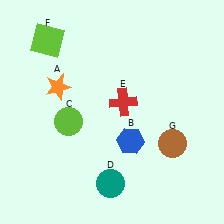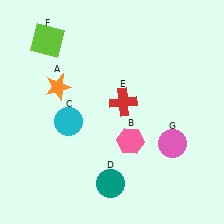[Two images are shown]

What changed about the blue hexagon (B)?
In Image 1, B is blue. In Image 2, it changed to pink.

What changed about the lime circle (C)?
In Image 1, C is lime. In Image 2, it changed to cyan.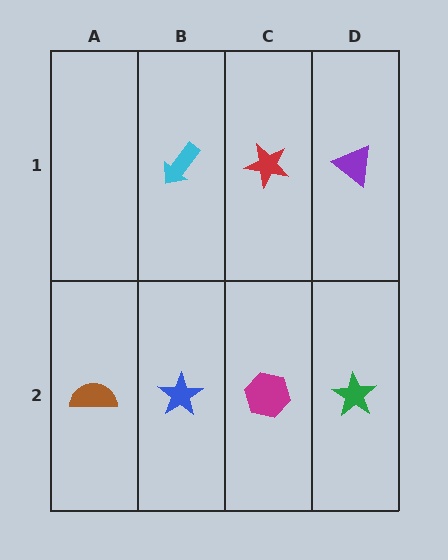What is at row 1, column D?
A purple triangle.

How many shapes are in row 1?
3 shapes.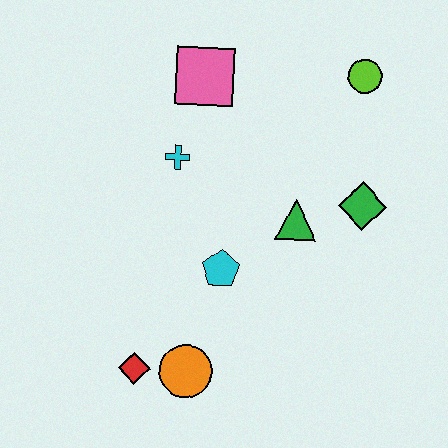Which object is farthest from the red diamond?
The lime circle is farthest from the red diamond.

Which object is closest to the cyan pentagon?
The green triangle is closest to the cyan pentagon.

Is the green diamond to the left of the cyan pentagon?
No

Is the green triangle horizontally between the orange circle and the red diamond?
No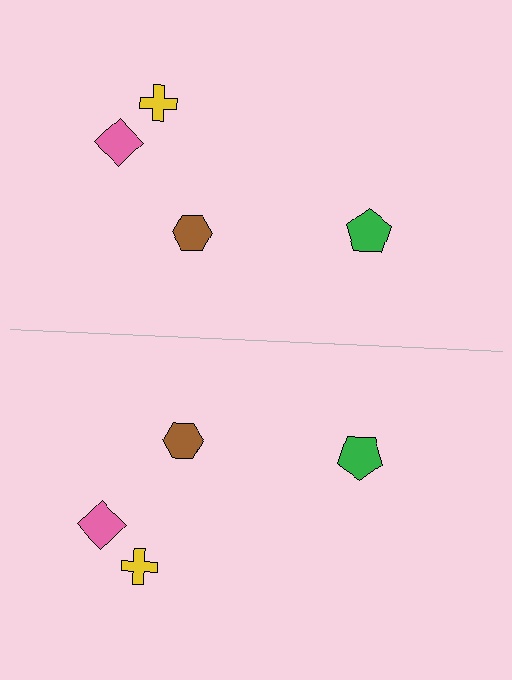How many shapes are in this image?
There are 8 shapes in this image.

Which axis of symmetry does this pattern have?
The pattern has a horizontal axis of symmetry running through the center of the image.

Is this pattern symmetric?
Yes, this pattern has bilateral (reflection) symmetry.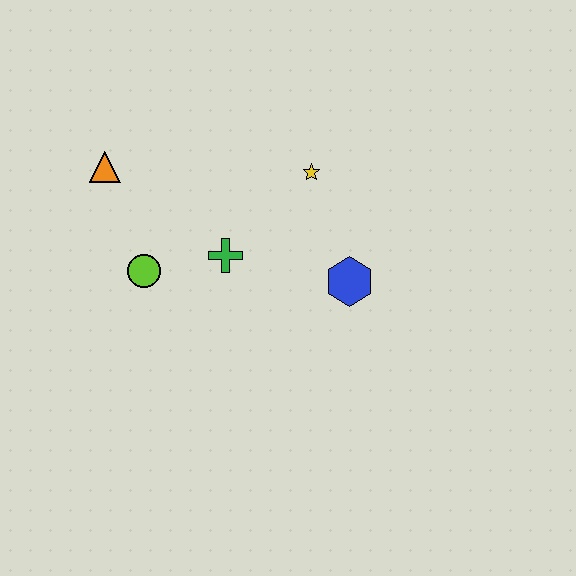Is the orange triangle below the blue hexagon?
No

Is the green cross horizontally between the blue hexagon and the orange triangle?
Yes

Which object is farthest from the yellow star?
The orange triangle is farthest from the yellow star.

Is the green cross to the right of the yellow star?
No